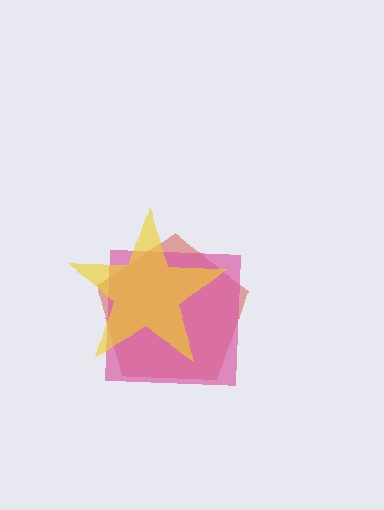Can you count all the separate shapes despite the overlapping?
Yes, there are 3 separate shapes.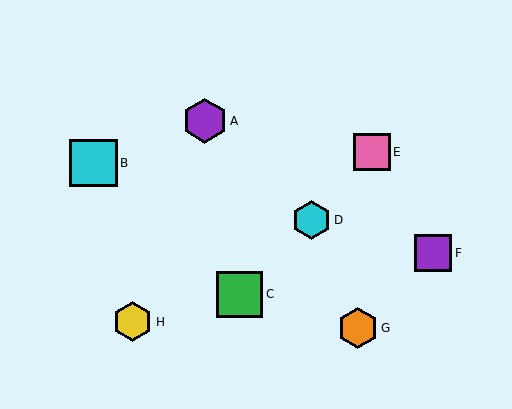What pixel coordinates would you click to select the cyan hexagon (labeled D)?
Click at (311, 220) to select the cyan hexagon D.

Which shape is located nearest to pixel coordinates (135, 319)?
The yellow hexagon (labeled H) at (133, 322) is nearest to that location.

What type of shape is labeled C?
Shape C is a green square.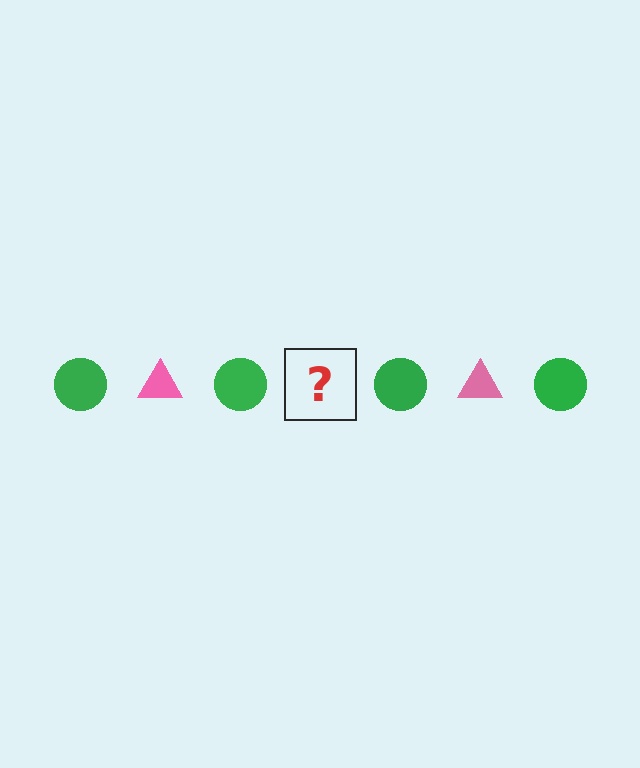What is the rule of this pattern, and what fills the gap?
The rule is that the pattern alternates between green circle and pink triangle. The gap should be filled with a pink triangle.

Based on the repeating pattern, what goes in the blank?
The blank should be a pink triangle.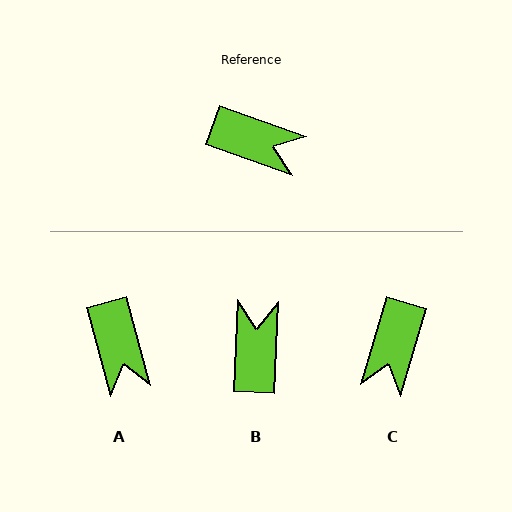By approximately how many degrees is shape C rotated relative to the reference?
Approximately 87 degrees clockwise.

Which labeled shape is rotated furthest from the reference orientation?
B, about 107 degrees away.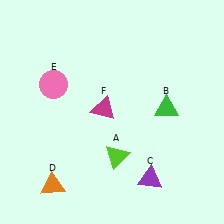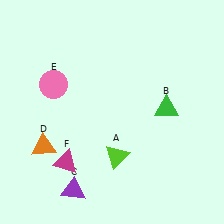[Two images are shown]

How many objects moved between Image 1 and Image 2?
3 objects moved between the two images.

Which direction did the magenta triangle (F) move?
The magenta triangle (F) moved down.